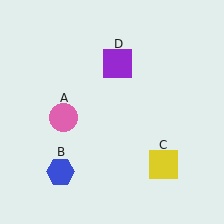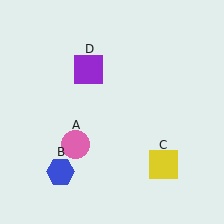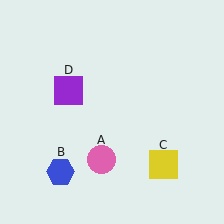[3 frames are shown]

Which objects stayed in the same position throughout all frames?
Blue hexagon (object B) and yellow square (object C) remained stationary.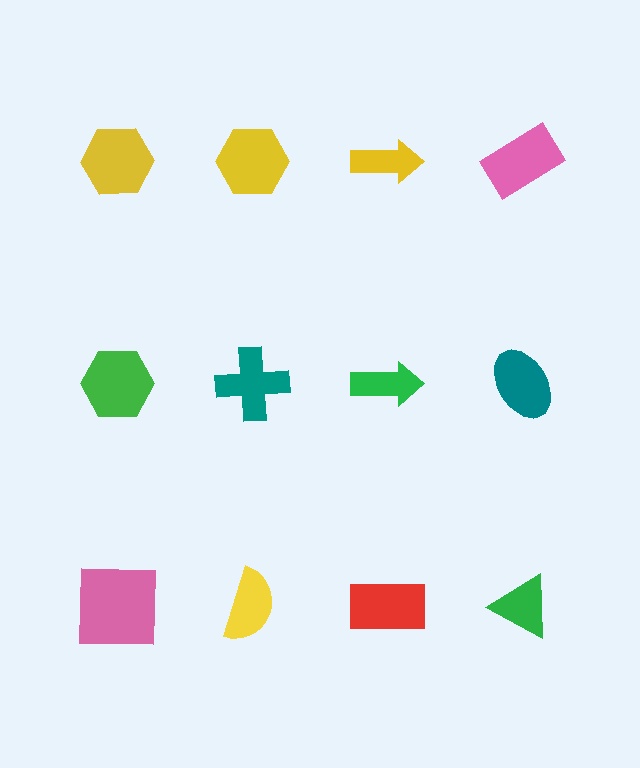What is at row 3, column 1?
A pink square.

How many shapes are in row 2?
4 shapes.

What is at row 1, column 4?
A pink rectangle.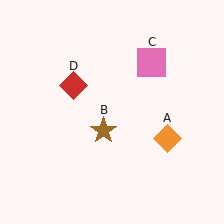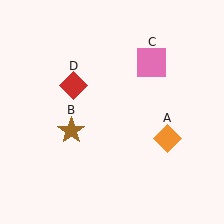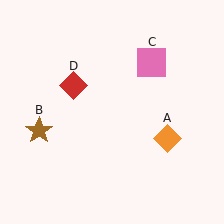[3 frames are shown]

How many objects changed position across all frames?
1 object changed position: brown star (object B).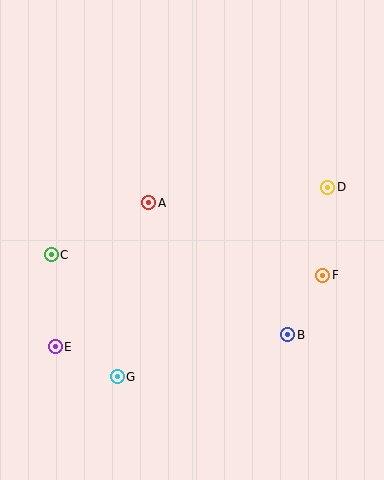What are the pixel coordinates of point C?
Point C is at (51, 255).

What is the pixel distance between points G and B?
The distance between G and B is 175 pixels.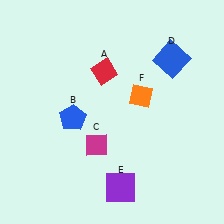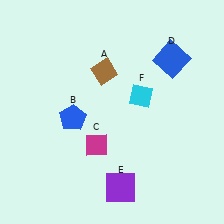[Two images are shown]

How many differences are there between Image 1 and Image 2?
There are 2 differences between the two images.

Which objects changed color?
A changed from red to brown. F changed from orange to cyan.